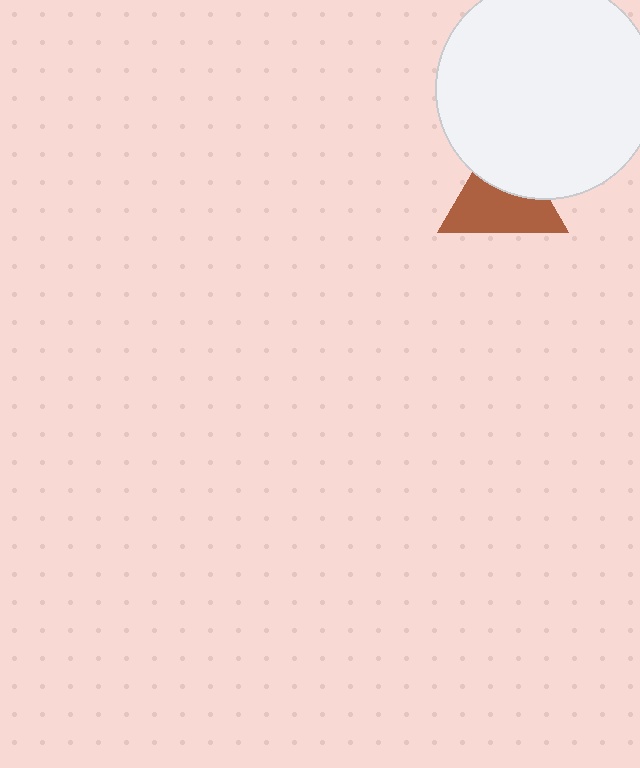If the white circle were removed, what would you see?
You would see the complete brown triangle.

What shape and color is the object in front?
The object in front is a white circle.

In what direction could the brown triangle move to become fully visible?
The brown triangle could move down. That would shift it out from behind the white circle entirely.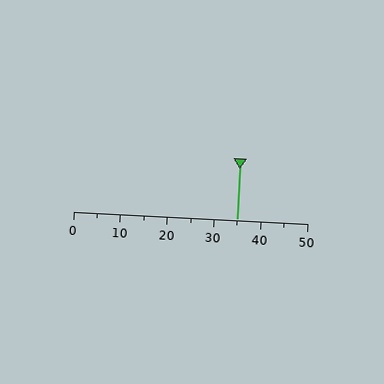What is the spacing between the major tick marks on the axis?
The major ticks are spaced 10 apart.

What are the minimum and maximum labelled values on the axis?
The axis runs from 0 to 50.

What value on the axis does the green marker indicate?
The marker indicates approximately 35.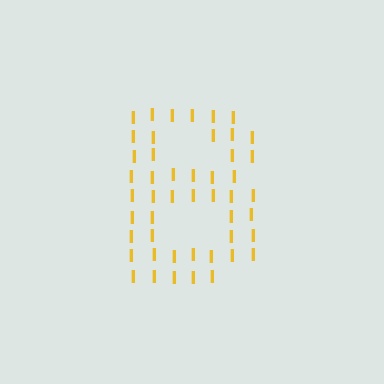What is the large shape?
The large shape is the letter B.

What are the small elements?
The small elements are letter I's.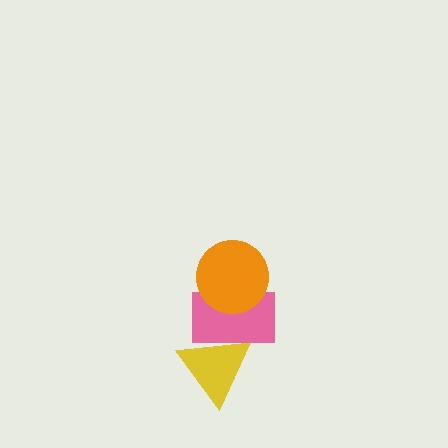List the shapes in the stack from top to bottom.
From top to bottom: the orange circle, the pink rectangle, the yellow triangle.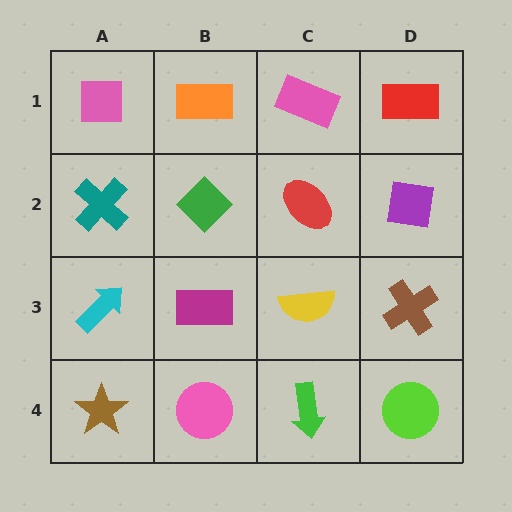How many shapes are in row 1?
4 shapes.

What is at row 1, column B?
An orange rectangle.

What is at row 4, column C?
A green arrow.